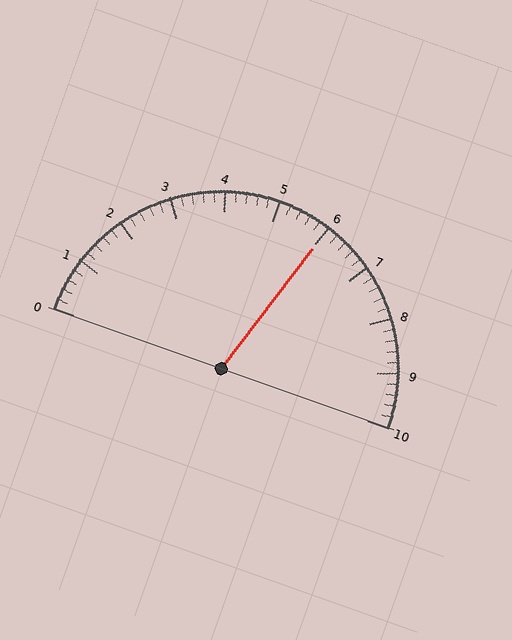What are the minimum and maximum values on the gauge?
The gauge ranges from 0 to 10.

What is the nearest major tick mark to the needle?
The nearest major tick mark is 6.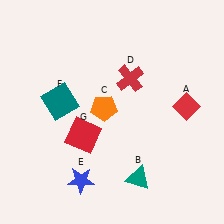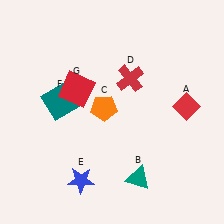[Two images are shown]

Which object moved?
The red square (G) moved up.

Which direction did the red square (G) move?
The red square (G) moved up.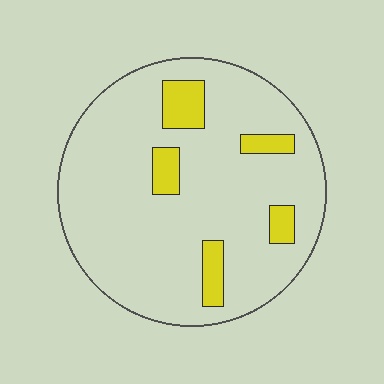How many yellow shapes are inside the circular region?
5.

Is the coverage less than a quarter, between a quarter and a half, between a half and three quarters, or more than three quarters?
Less than a quarter.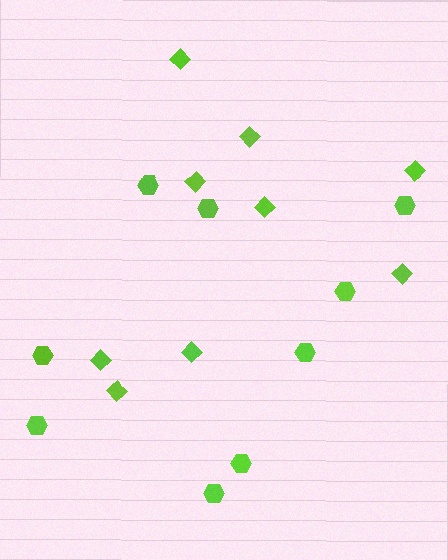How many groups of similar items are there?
There are 2 groups: one group of diamonds (9) and one group of hexagons (9).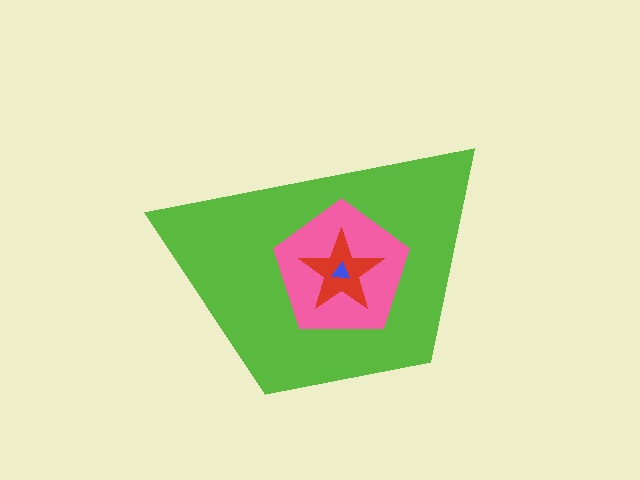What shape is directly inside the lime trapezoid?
The pink pentagon.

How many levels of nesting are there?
4.